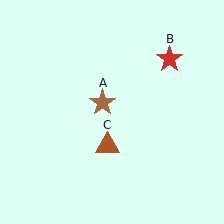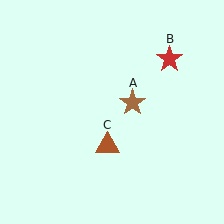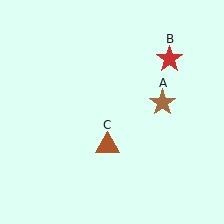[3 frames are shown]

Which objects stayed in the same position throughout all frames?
Red star (object B) and brown triangle (object C) remained stationary.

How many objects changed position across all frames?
1 object changed position: brown star (object A).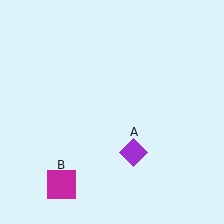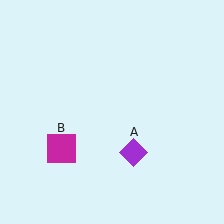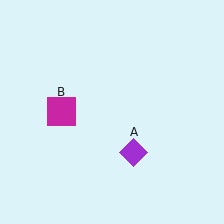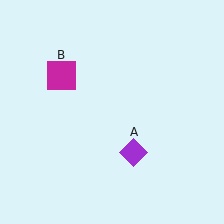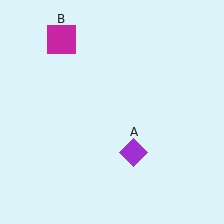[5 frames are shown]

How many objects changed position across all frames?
1 object changed position: magenta square (object B).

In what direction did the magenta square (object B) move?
The magenta square (object B) moved up.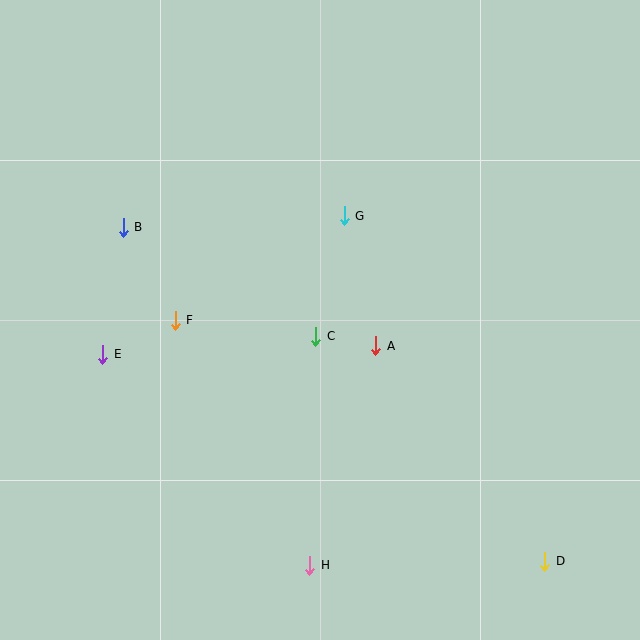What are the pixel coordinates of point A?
Point A is at (376, 346).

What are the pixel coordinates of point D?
Point D is at (545, 561).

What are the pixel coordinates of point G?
Point G is at (344, 216).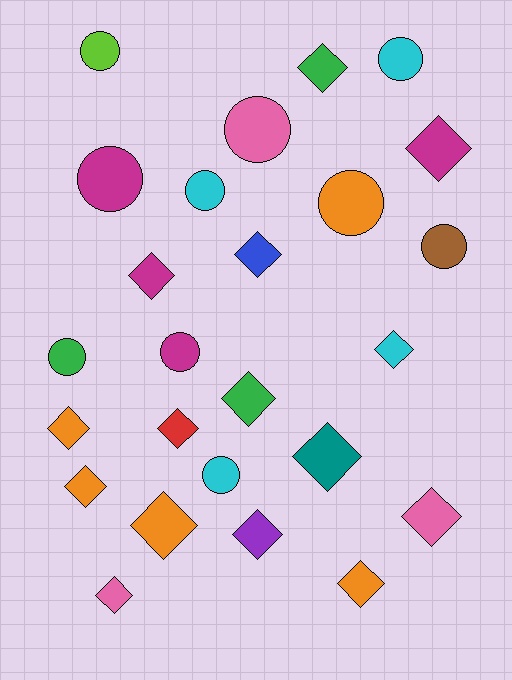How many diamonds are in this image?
There are 15 diamonds.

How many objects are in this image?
There are 25 objects.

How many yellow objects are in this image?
There are no yellow objects.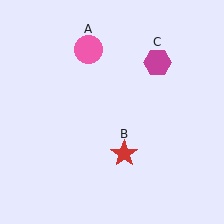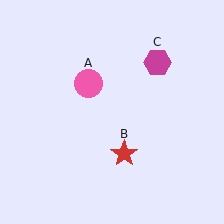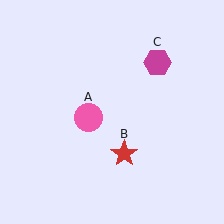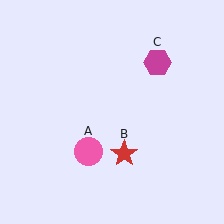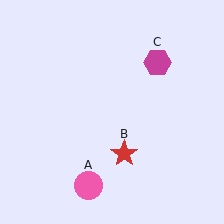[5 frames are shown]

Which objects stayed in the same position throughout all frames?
Red star (object B) and magenta hexagon (object C) remained stationary.